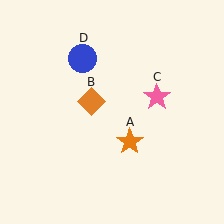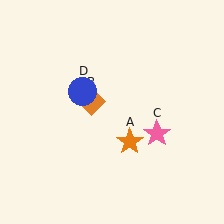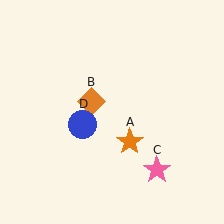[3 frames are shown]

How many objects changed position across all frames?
2 objects changed position: pink star (object C), blue circle (object D).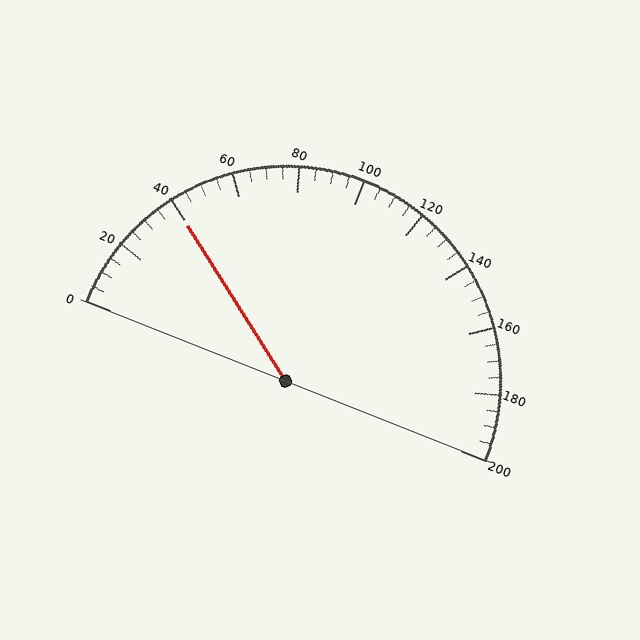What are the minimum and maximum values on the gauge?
The gauge ranges from 0 to 200.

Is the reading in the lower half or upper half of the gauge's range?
The reading is in the lower half of the range (0 to 200).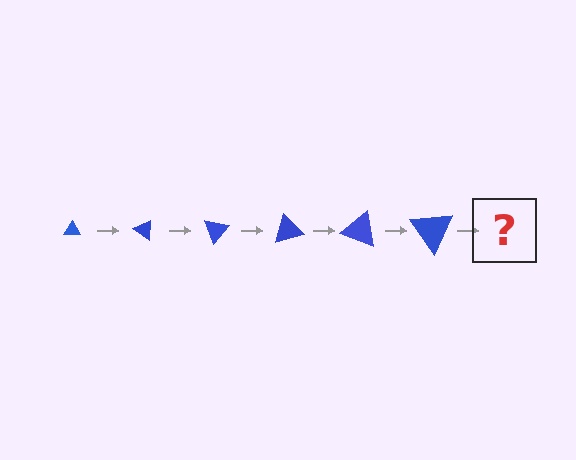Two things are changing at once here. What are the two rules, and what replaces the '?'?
The two rules are that the triangle grows larger each step and it rotates 35 degrees each step. The '?' should be a triangle, larger than the previous one and rotated 210 degrees from the start.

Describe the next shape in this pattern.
It should be a triangle, larger than the previous one and rotated 210 degrees from the start.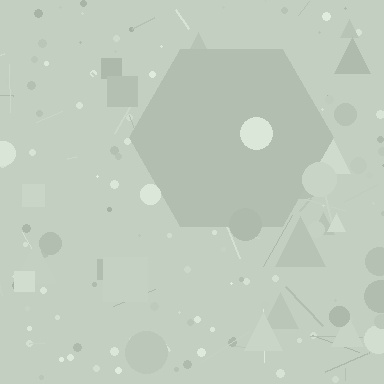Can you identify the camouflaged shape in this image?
The camouflaged shape is a hexagon.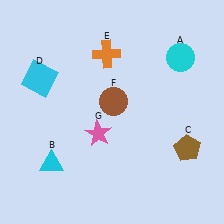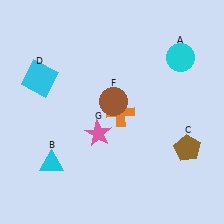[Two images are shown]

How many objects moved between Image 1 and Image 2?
1 object moved between the two images.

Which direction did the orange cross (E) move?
The orange cross (E) moved down.